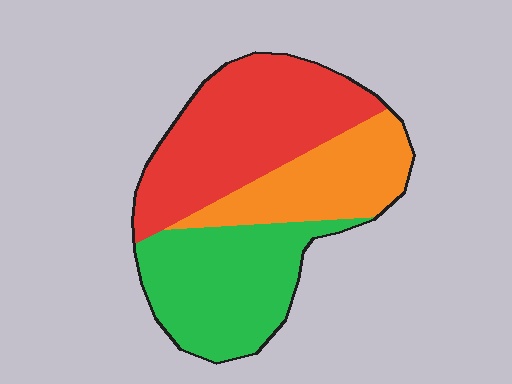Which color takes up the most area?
Red, at roughly 40%.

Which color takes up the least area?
Orange, at roughly 25%.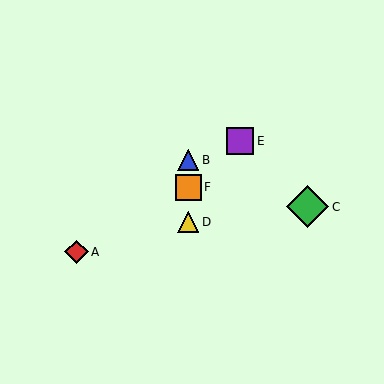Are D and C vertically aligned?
No, D is at x≈188 and C is at x≈308.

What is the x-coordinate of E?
Object E is at x≈240.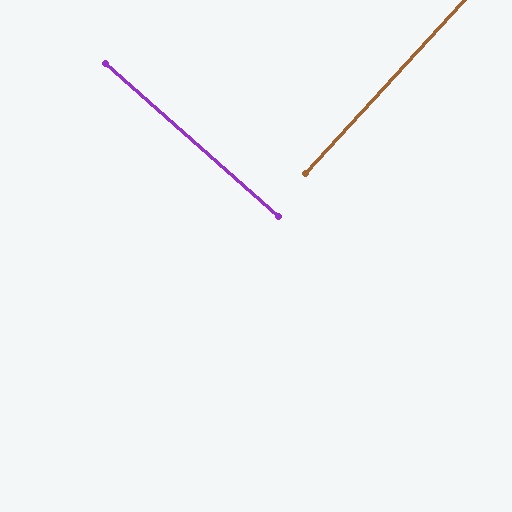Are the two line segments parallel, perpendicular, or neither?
Perpendicular — they meet at approximately 89°.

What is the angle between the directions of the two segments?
Approximately 89 degrees.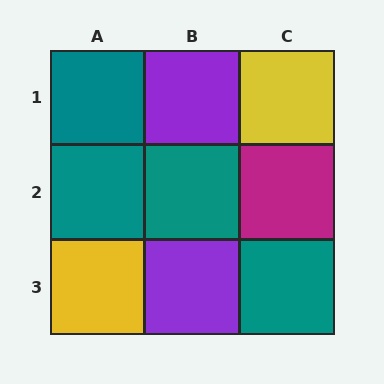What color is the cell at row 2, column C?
Magenta.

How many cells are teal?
4 cells are teal.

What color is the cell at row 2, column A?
Teal.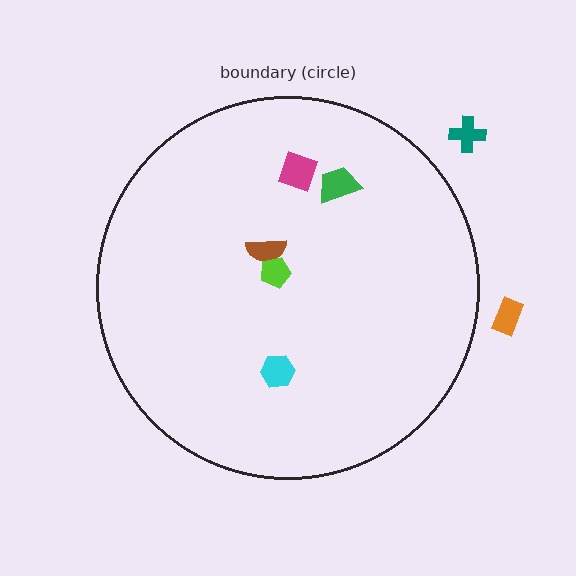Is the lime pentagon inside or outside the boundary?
Inside.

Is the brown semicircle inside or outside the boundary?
Inside.